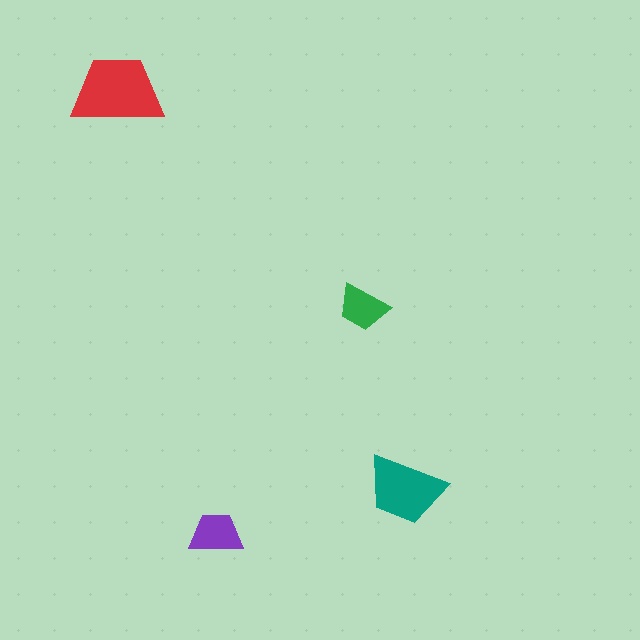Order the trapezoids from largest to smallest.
the red one, the teal one, the purple one, the green one.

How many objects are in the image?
There are 4 objects in the image.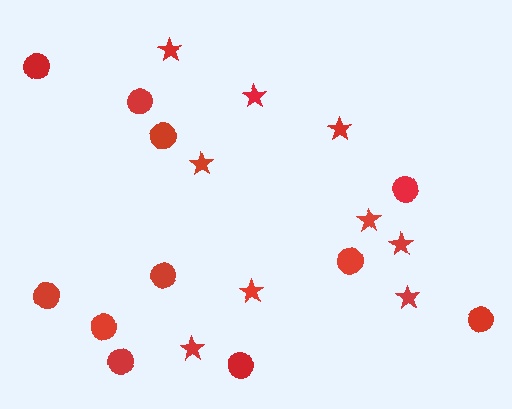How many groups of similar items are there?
There are 2 groups: one group of stars (9) and one group of circles (11).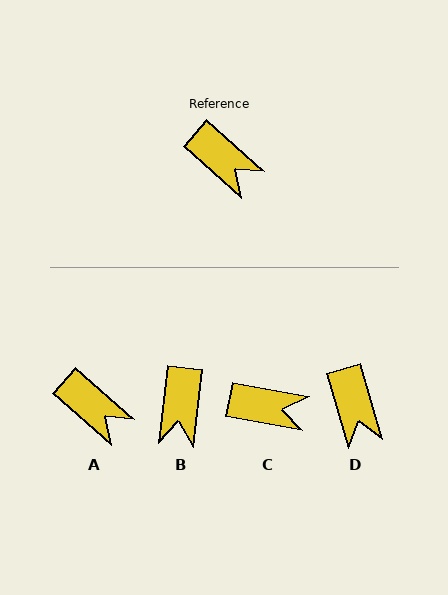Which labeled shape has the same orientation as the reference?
A.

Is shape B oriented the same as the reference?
No, it is off by about 55 degrees.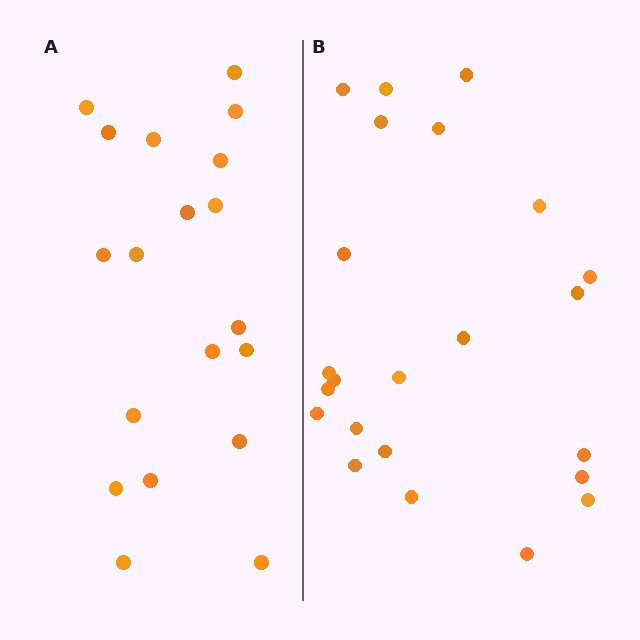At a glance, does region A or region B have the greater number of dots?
Region B (the right region) has more dots.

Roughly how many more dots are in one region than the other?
Region B has about 4 more dots than region A.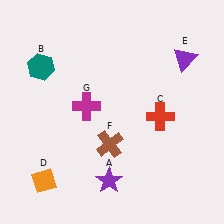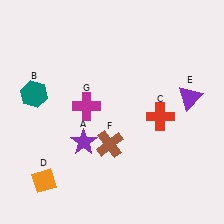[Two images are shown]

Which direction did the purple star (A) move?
The purple star (A) moved up.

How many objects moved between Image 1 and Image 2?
3 objects moved between the two images.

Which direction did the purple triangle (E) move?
The purple triangle (E) moved down.